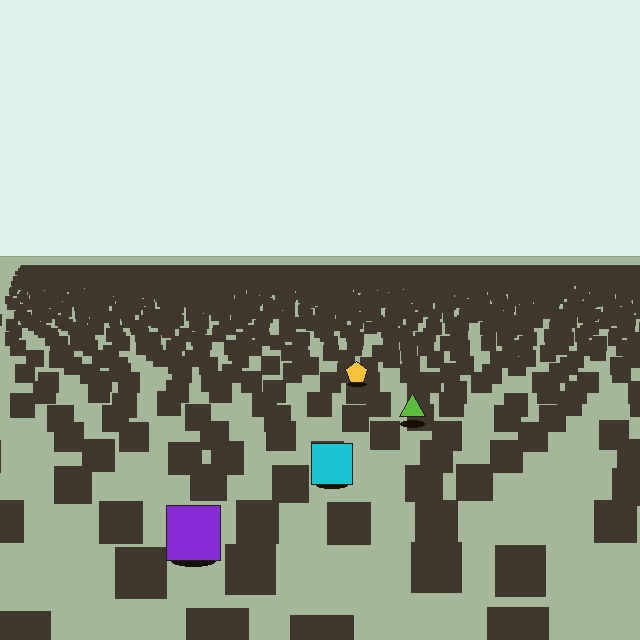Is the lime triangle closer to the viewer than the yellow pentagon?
Yes. The lime triangle is closer — you can tell from the texture gradient: the ground texture is coarser near it.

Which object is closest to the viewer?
The purple square is closest. The texture marks near it are larger and more spread out.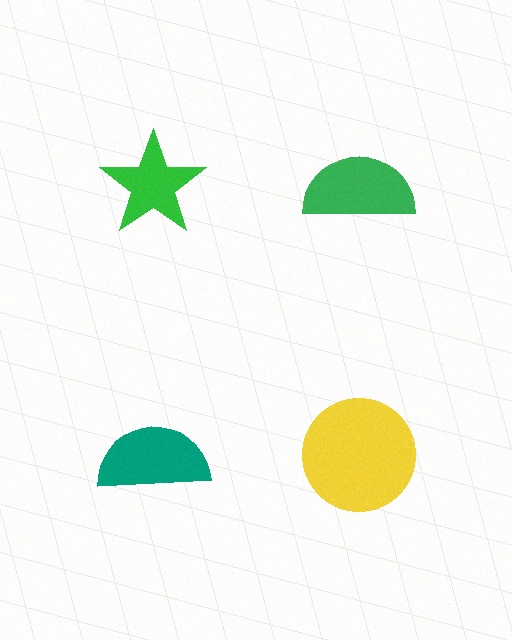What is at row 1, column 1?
A green star.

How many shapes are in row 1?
2 shapes.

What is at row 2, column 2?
A yellow circle.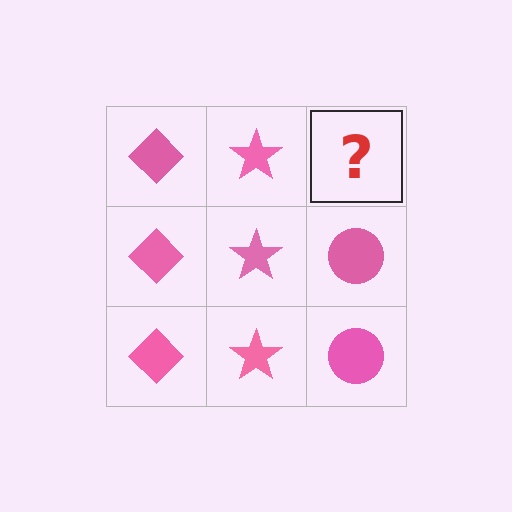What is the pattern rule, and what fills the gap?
The rule is that each column has a consistent shape. The gap should be filled with a pink circle.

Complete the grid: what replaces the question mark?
The question mark should be replaced with a pink circle.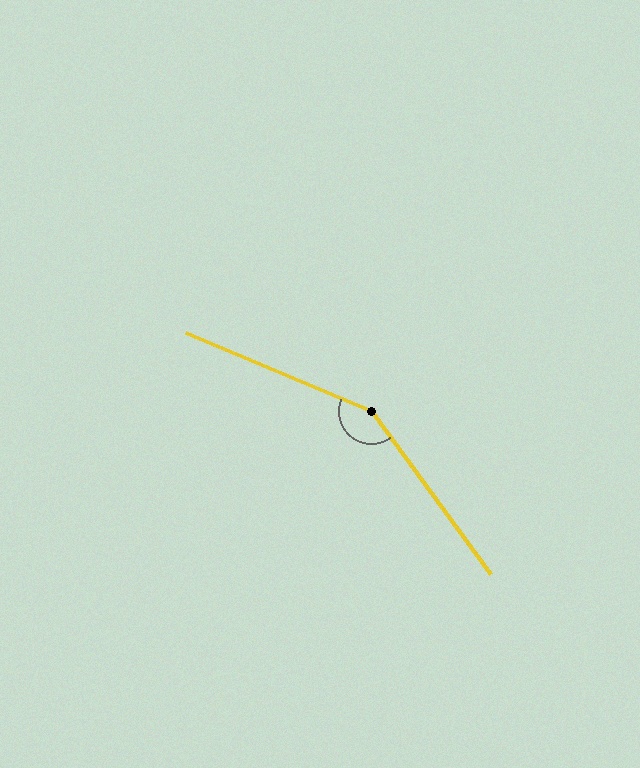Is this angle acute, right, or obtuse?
It is obtuse.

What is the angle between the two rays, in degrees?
Approximately 149 degrees.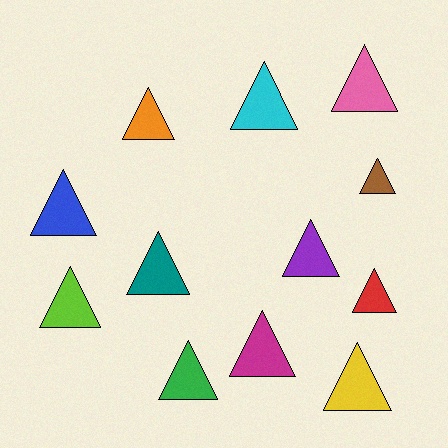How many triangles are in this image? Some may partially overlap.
There are 12 triangles.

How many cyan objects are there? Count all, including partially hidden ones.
There is 1 cyan object.